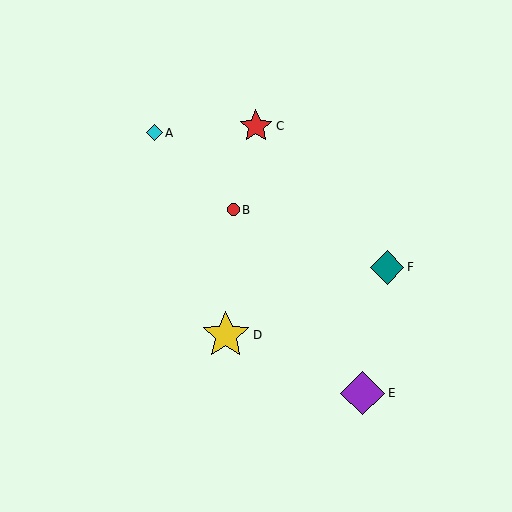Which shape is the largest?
The yellow star (labeled D) is the largest.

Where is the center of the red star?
The center of the red star is at (256, 126).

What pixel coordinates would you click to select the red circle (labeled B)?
Click at (233, 210) to select the red circle B.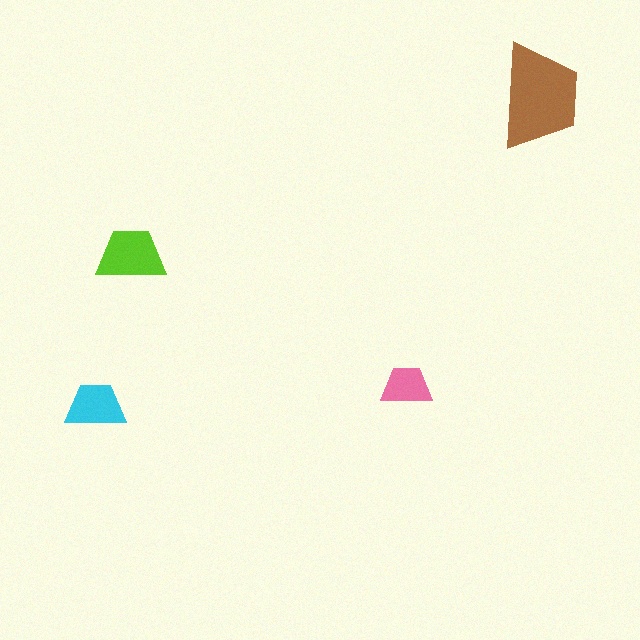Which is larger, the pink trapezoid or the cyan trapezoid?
The cyan one.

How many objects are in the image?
There are 4 objects in the image.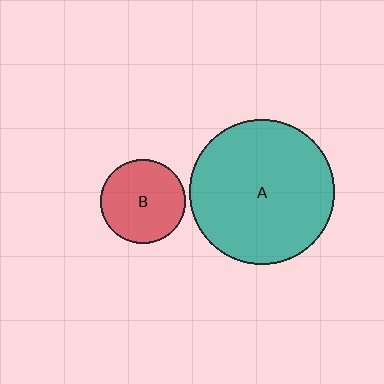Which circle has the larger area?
Circle A (teal).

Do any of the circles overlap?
No, none of the circles overlap.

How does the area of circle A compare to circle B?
Approximately 2.9 times.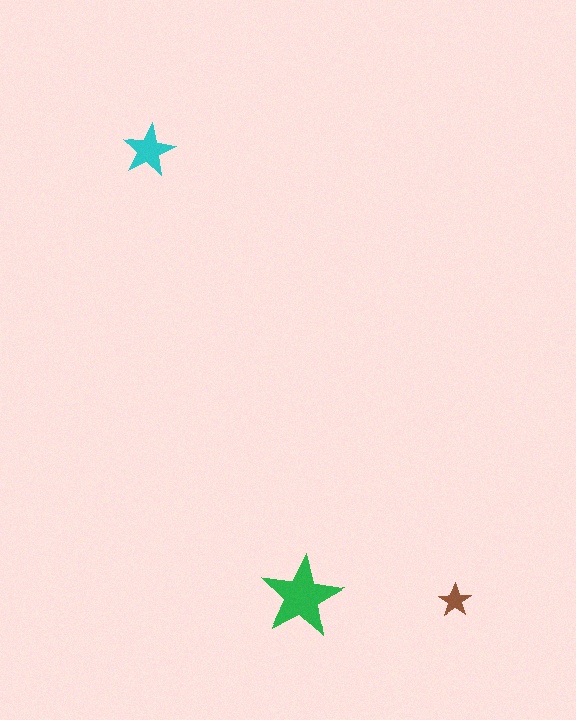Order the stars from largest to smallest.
the green one, the cyan one, the brown one.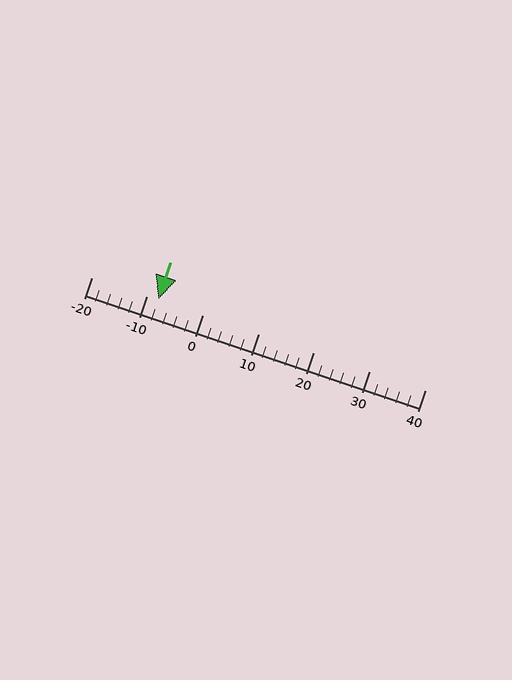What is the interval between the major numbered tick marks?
The major tick marks are spaced 10 units apart.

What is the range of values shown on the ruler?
The ruler shows values from -20 to 40.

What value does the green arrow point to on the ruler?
The green arrow points to approximately -8.